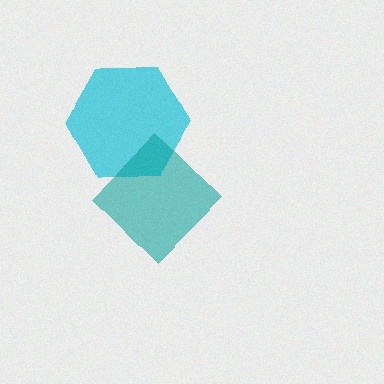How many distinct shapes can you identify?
There are 2 distinct shapes: a cyan hexagon, a teal diamond.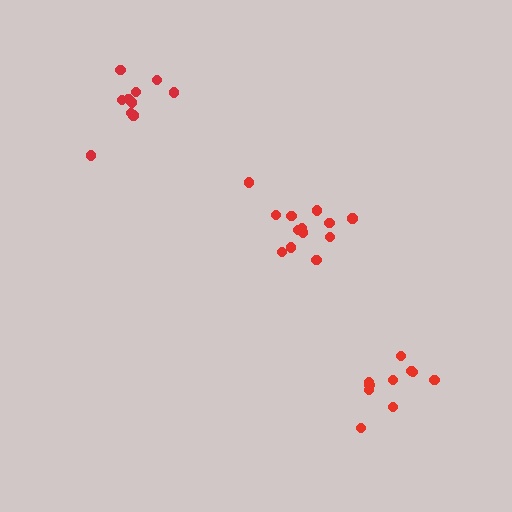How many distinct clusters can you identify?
There are 3 distinct clusters.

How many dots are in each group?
Group 1: 13 dots, Group 2: 10 dots, Group 3: 10 dots (33 total).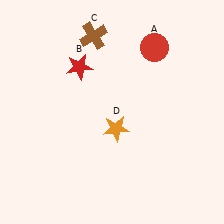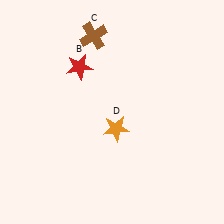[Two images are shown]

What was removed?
The red circle (A) was removed in Image 2.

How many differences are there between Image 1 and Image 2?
There is 1 difference between the two images.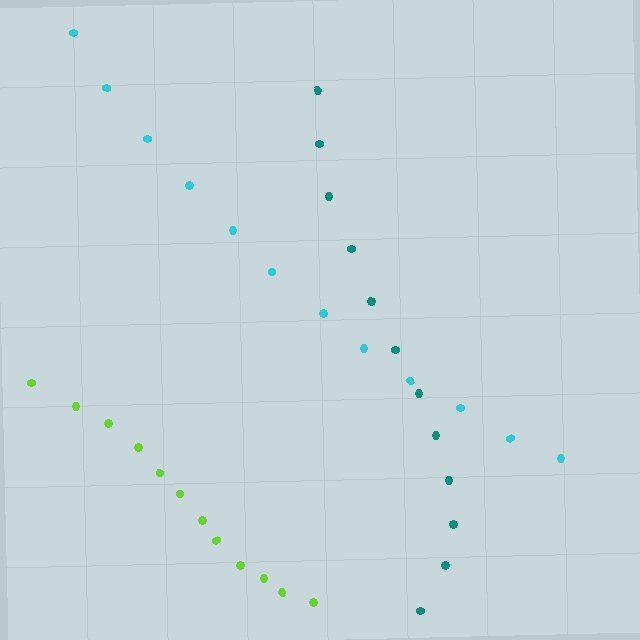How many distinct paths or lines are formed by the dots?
There are 3 distinct paths.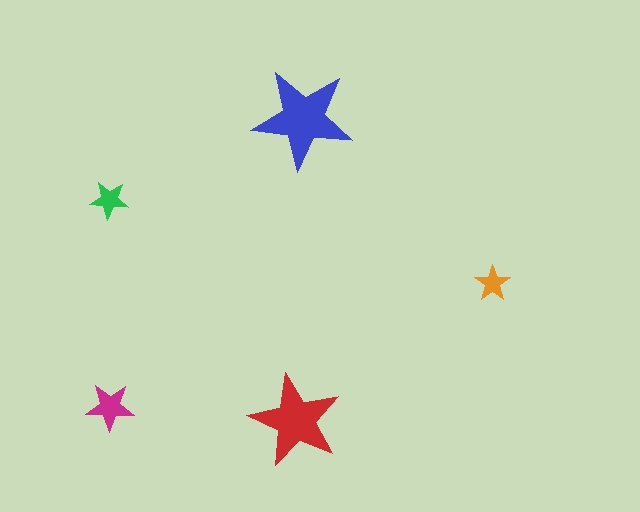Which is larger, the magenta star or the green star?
The magenta one.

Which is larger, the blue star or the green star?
The blue one.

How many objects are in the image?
There are 5 objects in the image.